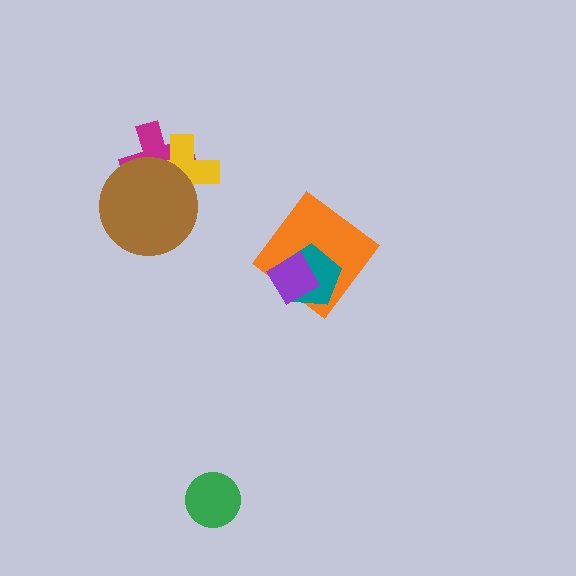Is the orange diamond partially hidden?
Yes, it is partially covered by another shape.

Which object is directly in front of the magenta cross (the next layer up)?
The yellow cross is directly in front of the magenta cross.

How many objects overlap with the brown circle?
2 objects overlap with the brown circle.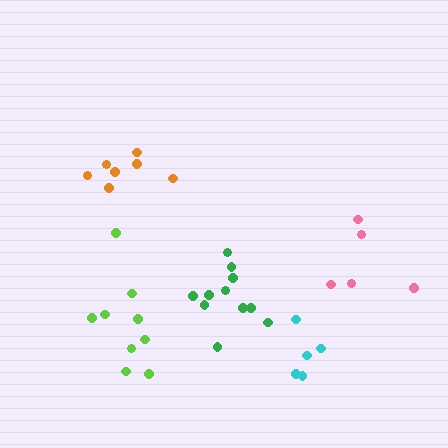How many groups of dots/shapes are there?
There are 5 groups.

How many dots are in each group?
Group 1: 7 dots, Group 2: 9 dots, Group 3: 5 dots, Group 4: 11 dots, Group 5: 5 dots (37 total).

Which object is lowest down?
The cyan cluster is bottommost.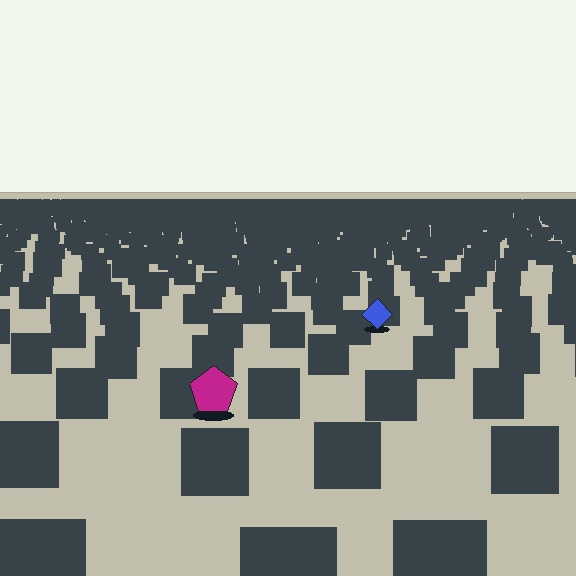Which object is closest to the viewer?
The magenta pentagon is closest. The texture marks near it are larger and more spread out.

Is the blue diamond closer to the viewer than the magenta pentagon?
No. The magenta pentagon is closer — you can tell from the texture gradient: the ground texture is coarser near it.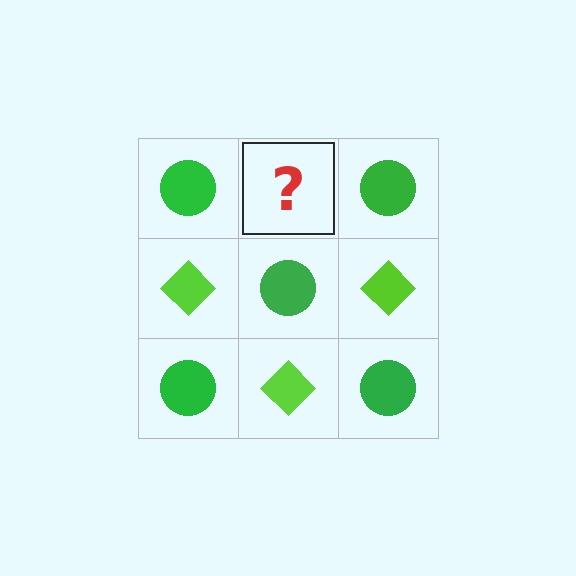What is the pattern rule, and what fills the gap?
The rule is that it alternates green circle and lime diamond in a checkerboard pattern. The gap should be filled with a lime diamond.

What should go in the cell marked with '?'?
The missing cell should contain a lime diamond.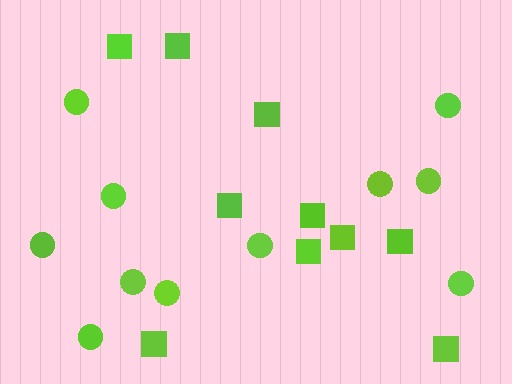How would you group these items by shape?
There are 2 groups: one group of squares (10) and one group of circles (11).